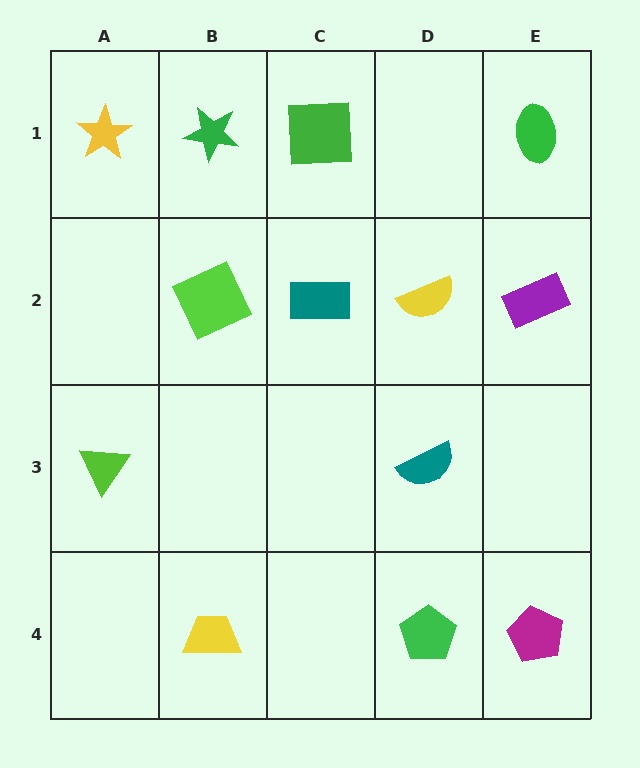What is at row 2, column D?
A yellow semicircle.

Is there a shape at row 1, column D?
No, that cell is empty.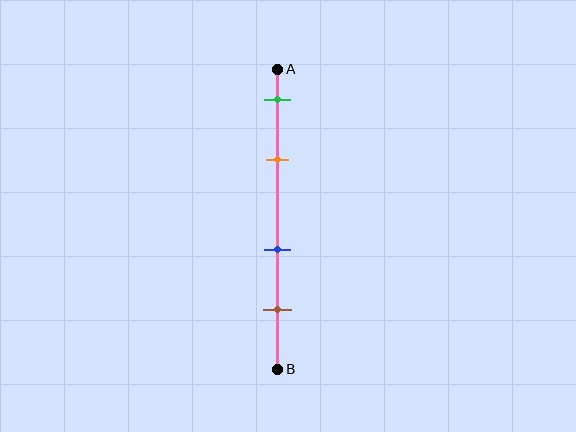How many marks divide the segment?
There are 4 marks dividing the segment.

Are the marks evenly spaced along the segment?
No, the marks are not evenly spaced.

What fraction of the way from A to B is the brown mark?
The brown mark is approximately 80% (0.8) of the way from A to B.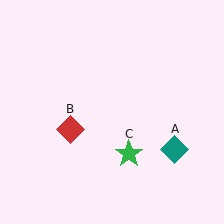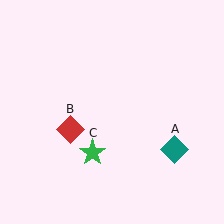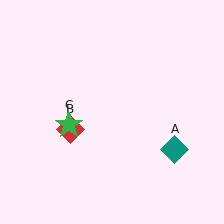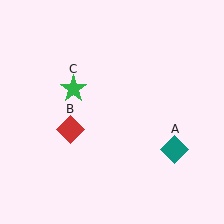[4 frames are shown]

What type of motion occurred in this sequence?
The green star (object C) rotated clockwise around the center of the scene.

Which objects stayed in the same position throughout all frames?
Teal diamond (object A) and red diamond (object B) remained stationary.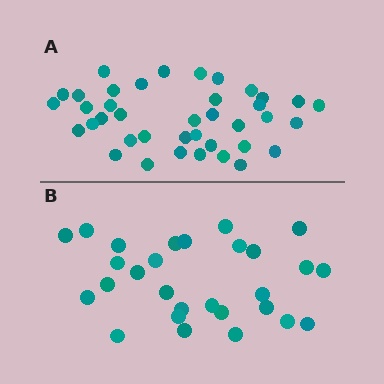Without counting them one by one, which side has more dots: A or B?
Region A (the top region) has more dots.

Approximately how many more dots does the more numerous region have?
Region A has roughly 12 or so more dots than region B.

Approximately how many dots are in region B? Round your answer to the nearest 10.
About 30 dots. (The exact count is 28, which rounds to 30.)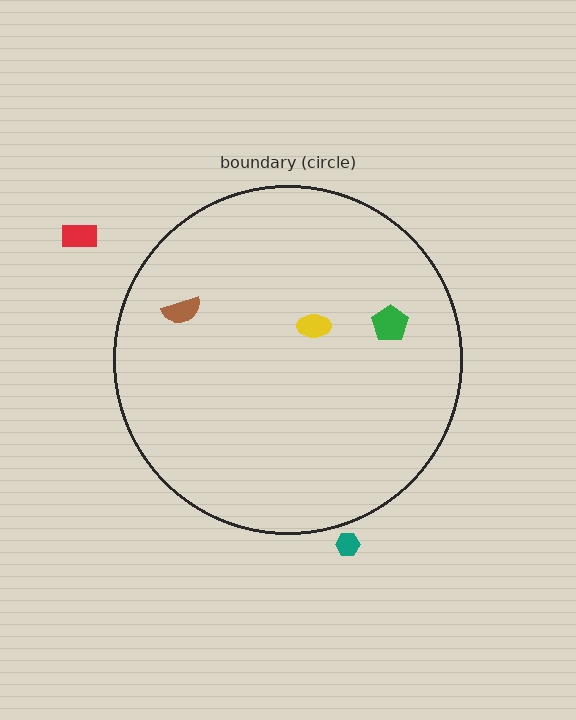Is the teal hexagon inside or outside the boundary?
Outside.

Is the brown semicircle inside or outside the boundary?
Inside.